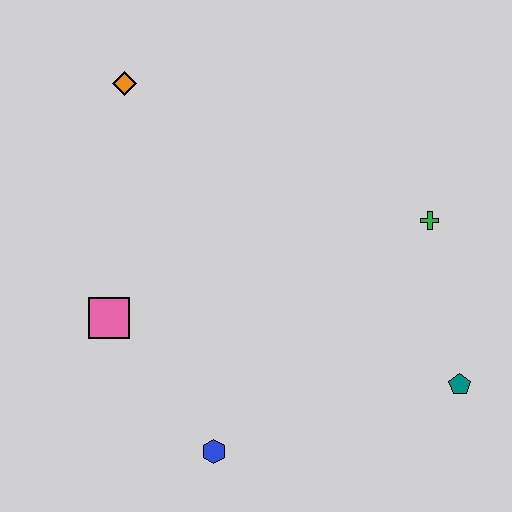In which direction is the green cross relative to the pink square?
The green cross is to the right of the pink square.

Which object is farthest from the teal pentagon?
The orange diamond is farthest from the teal pentagon.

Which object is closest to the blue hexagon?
The pink square is closest to the blue hexagon.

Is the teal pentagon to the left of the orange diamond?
No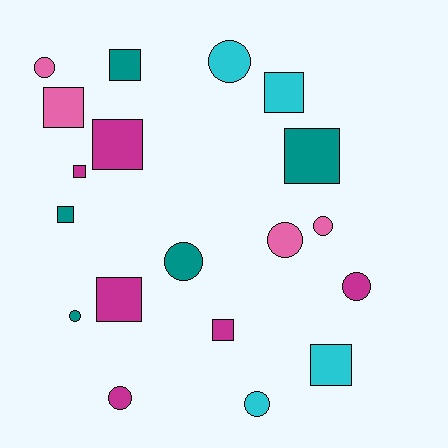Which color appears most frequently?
Magenta, with 6 objects.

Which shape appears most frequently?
Square, with 10 objects.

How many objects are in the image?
There are 19 objects.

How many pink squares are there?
There is 1 pink square.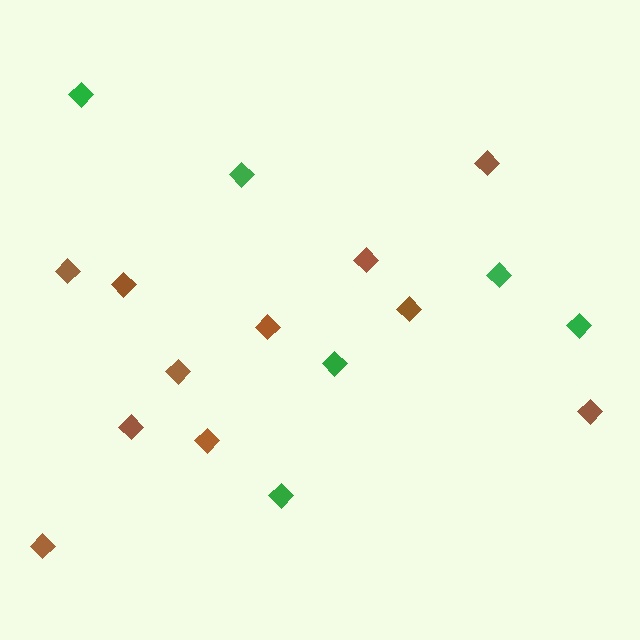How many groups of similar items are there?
There are 2 groups: one group of brown diamonds (11) and one group of green diamonds (6).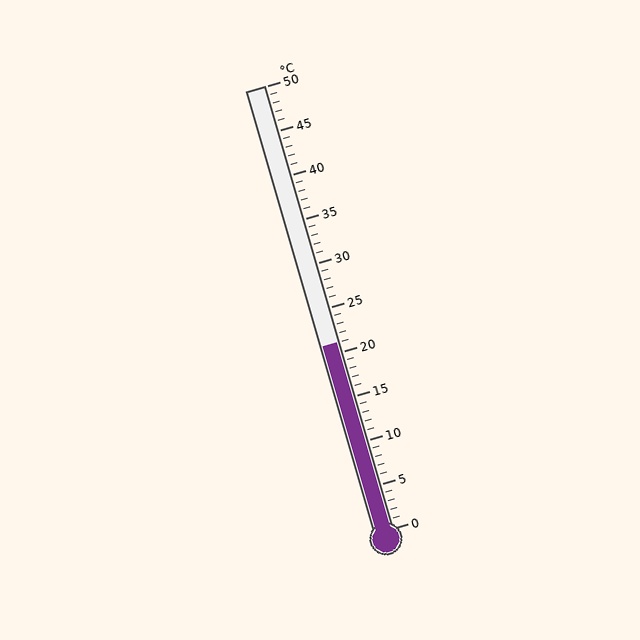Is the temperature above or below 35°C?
The temperature is below 35°C.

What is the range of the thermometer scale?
The thermometer scale ranges from 0°C to 50°C.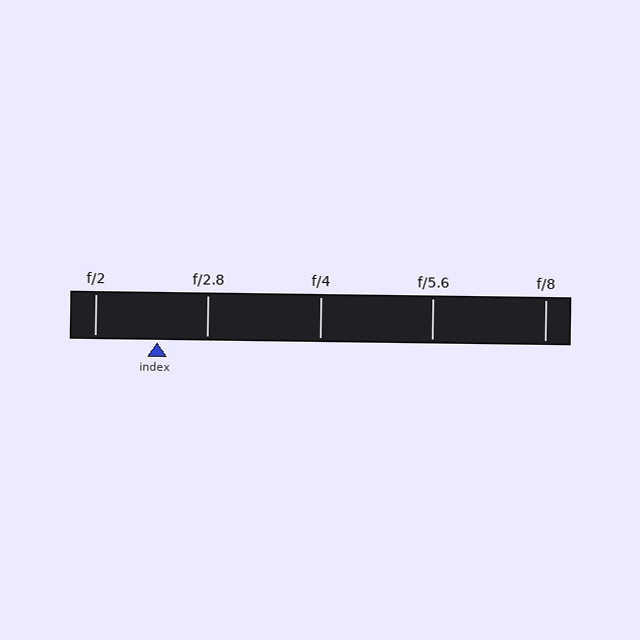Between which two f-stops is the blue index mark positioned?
The index mark is between f/2 and f/2.8.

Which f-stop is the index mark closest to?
The index mark is closest to f/2.8.